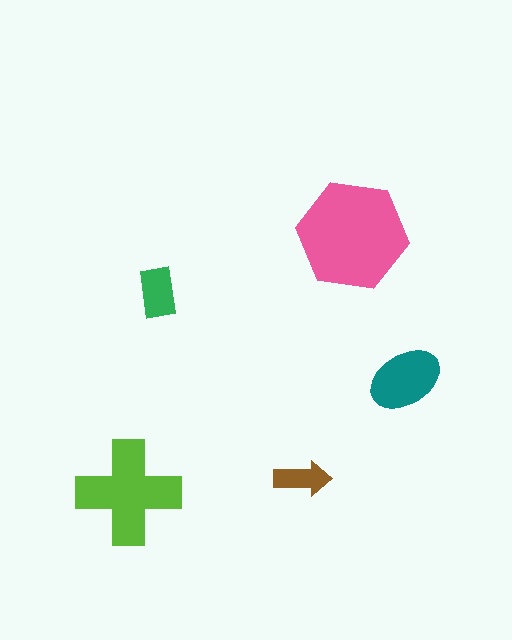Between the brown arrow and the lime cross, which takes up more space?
The lime cross.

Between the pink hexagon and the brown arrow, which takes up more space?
The pink hexagon.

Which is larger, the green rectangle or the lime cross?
The lime cross.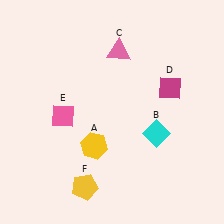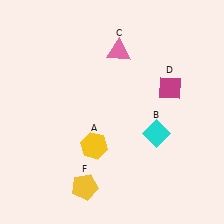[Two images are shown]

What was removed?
The pink diamond (E) was removed in Image 2.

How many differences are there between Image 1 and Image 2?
There is 1 difference between the two images.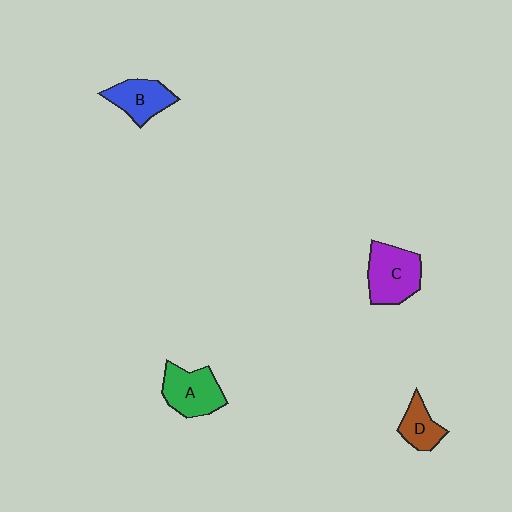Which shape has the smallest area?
Shape D (brown).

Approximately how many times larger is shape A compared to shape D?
Approximately 1.6 times.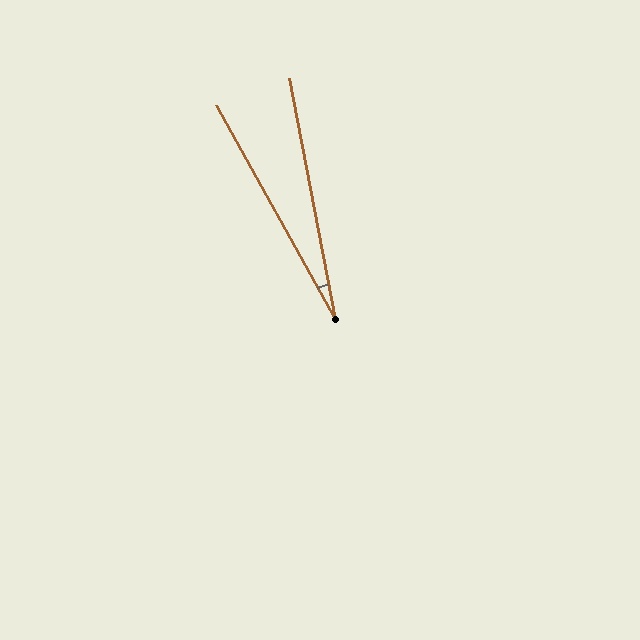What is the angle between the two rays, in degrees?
Approximately 18 degrees.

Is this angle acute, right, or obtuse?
It is acute.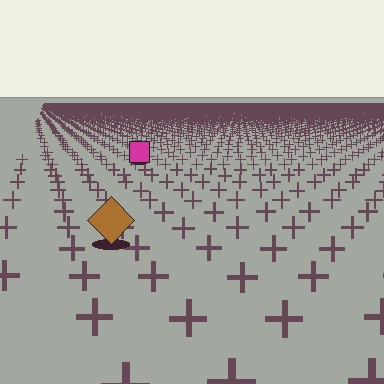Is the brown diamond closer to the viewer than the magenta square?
Yes. The brown diamond is closer — you can tell from the texture gradient: the ground texture is coarser near it.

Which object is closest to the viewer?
The brown diamond is closest. The texture marks near it are larger and more spread out.